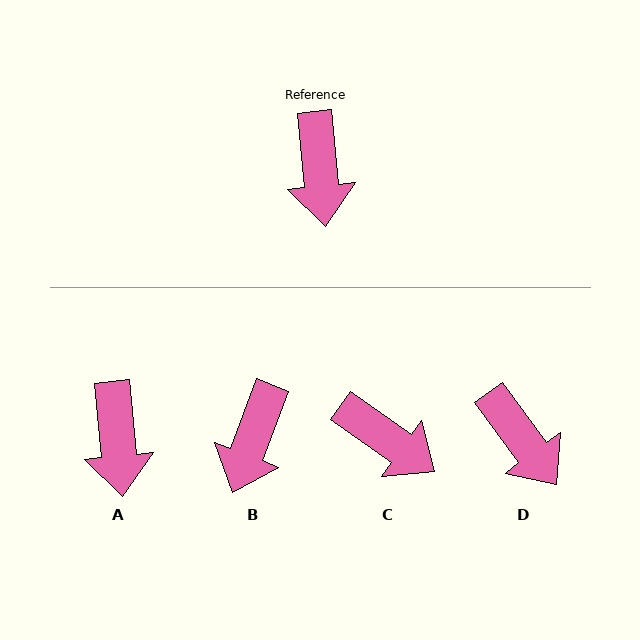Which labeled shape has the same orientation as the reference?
A.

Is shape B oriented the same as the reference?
No, it is off by about 26 degrees.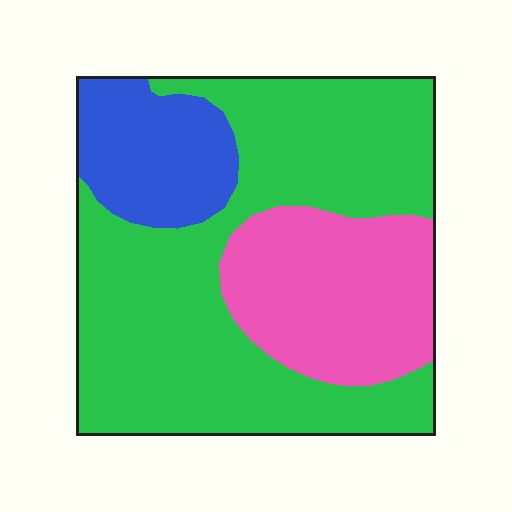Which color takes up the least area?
Blue, at roughly 15%.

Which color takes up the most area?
Green, at roughly 60%.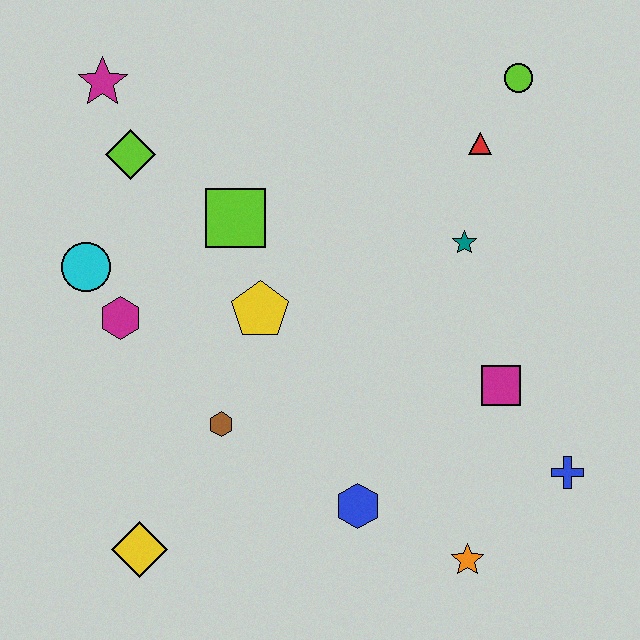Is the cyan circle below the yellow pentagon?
No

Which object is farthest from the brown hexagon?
The lime circle is farthest from the brown hexagon.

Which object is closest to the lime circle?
The red triangle is closest to the lime circle.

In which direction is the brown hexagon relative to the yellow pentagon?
The brown hexagon is below the yellow pentagon.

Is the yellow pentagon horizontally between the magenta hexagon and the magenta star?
No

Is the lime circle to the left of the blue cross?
Yes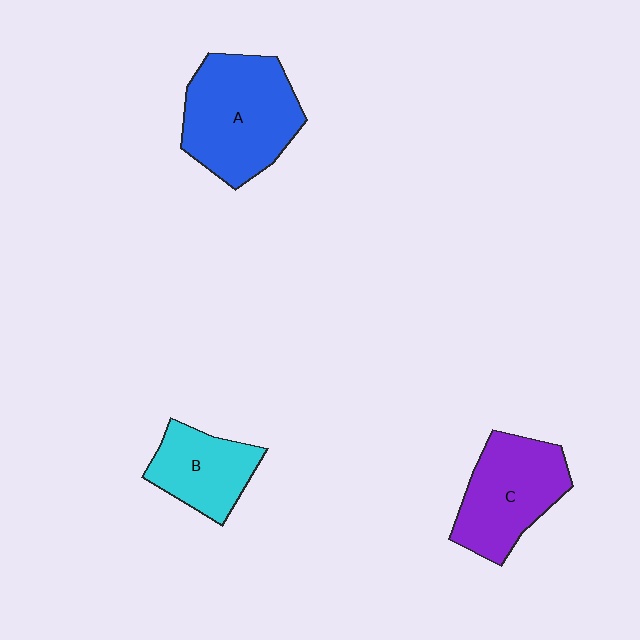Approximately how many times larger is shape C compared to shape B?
Approximately 1.4 times.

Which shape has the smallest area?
Shape B (cyan).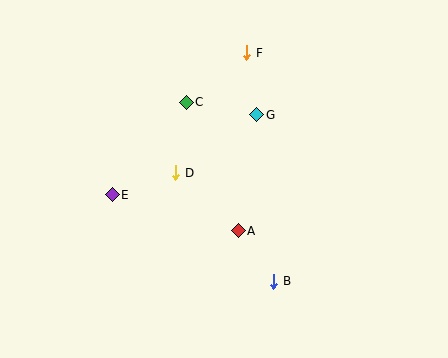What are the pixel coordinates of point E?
Point E is at (112, 195).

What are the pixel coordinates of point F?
Point F is at (247, 53).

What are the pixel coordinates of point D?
Point D is at (176, 173).